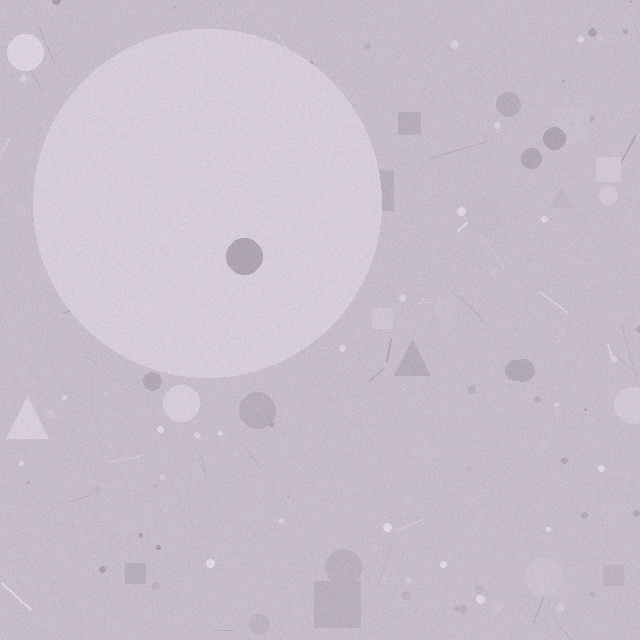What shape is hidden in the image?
A circle is hidden in the image.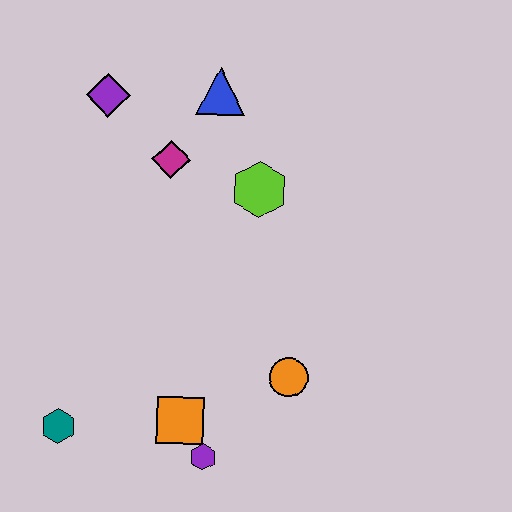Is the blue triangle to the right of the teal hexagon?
Yes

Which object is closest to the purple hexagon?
The orange square is closest to the purple hexagon.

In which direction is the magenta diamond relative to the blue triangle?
The magenta diamond is below the blue triangle.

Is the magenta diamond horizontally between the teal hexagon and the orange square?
Yes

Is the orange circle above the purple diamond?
No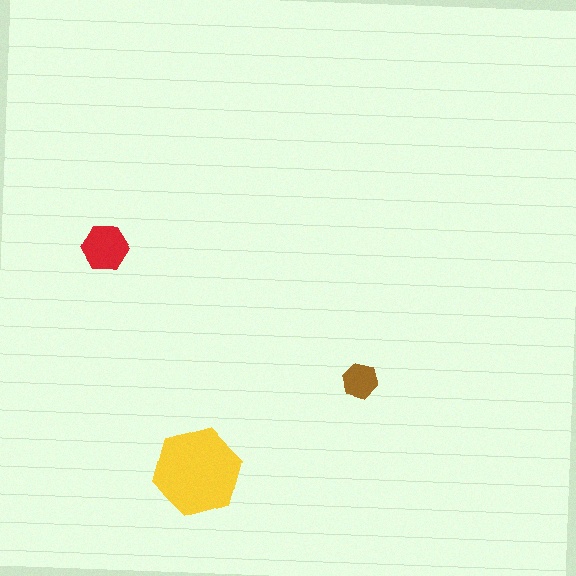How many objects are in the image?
There are 3 objects in the image.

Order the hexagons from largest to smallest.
the yellow one, the red one, the brown one.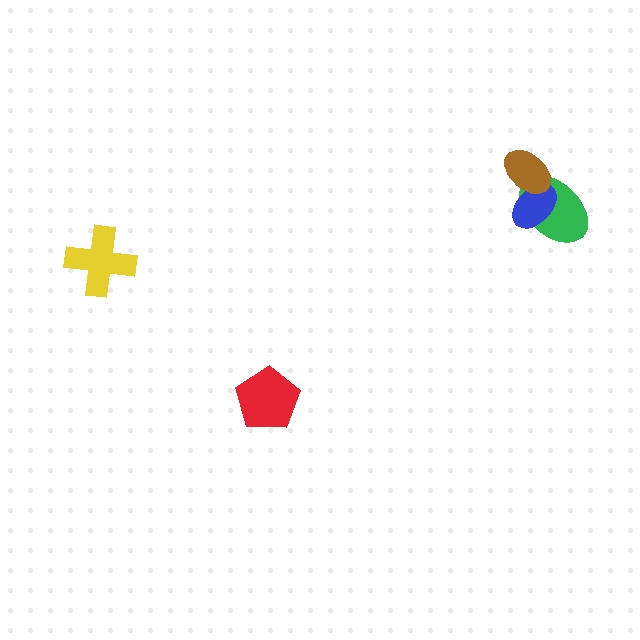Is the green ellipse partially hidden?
Yes, it is partially covered by another shape.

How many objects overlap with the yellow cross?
0 objects overlap with the yellow cross.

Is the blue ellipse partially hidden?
Yes, it is partially covered by another shape.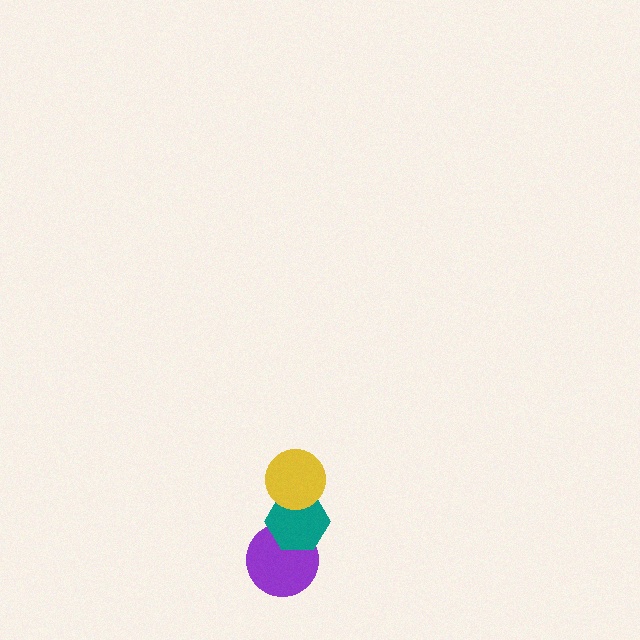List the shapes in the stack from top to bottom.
From top to bottom: the yellow circle, the teal hexagon, the purple circle.